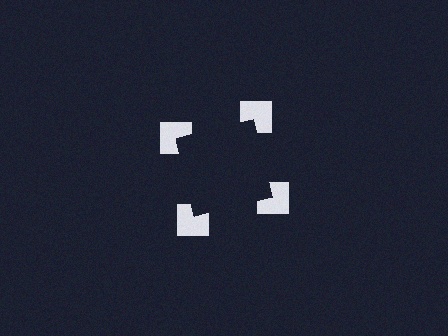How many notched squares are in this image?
There are 4 — one at each vertex of the illusory square.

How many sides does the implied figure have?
4 sides.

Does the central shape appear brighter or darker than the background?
It typically appears slightly darker than the background, even though no actual brightness change is drawn.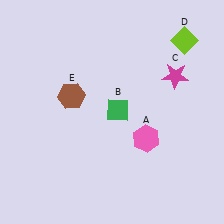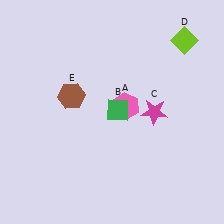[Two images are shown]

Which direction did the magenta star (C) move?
The magenta star (C) moved down.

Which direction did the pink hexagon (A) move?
The pink hexagon (A) moved up.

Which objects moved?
The objects that moved are: the pink hexagon (A), the magenta star (C).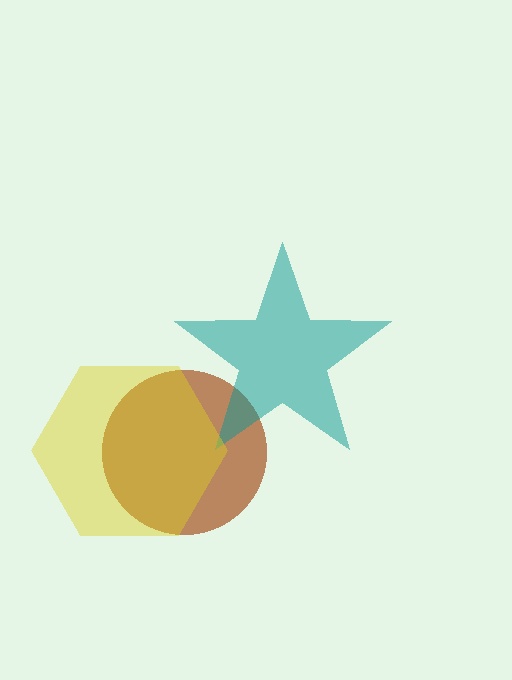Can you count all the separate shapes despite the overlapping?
Yes, there are 3 separate shapes.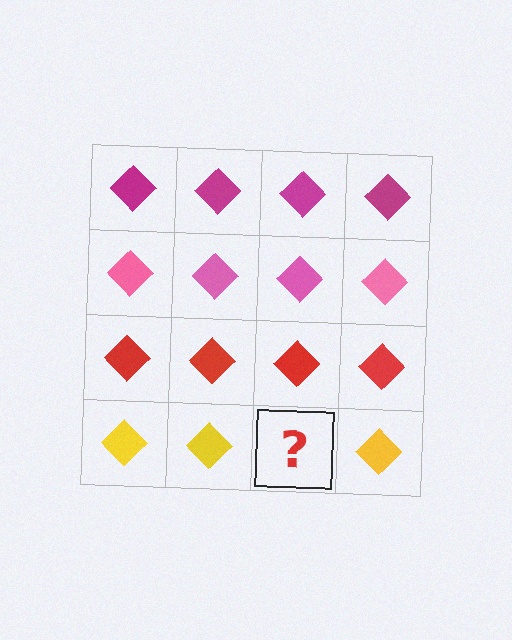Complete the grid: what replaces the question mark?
The question mark should be replaced with a yellow diamond.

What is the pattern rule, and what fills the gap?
The rule is that each row has a consistent color. The gap should be filled with a yellow diamond.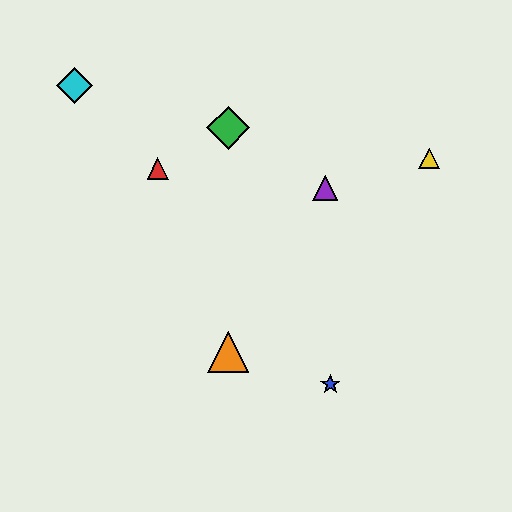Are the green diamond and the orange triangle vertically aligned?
Yes, both are at x≈228.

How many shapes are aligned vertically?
2 shapes (the green diamond, the orange triangle) are aligned vertically.